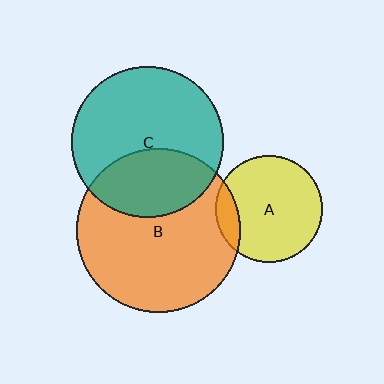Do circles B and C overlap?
Yes.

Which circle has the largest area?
Circle B (orange).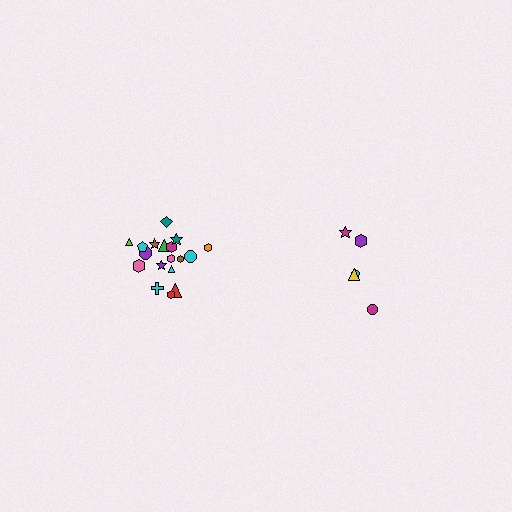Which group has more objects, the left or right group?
The left group.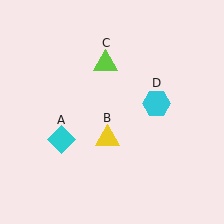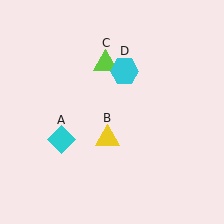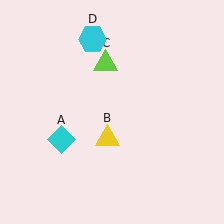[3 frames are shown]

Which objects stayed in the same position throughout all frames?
Cyan diamond (object A) and yellow triangle (object B) and lime triangle (object C) remained stationary.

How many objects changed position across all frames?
1 object changed position: cyan hexagon (object D).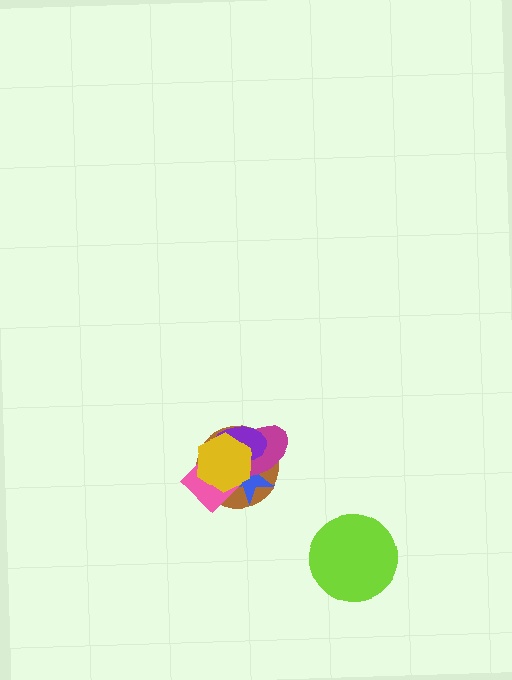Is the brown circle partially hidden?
Yes, it is partially covered by another shape.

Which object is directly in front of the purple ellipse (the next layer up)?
The pink diamond is directly in front of the purple ellipse.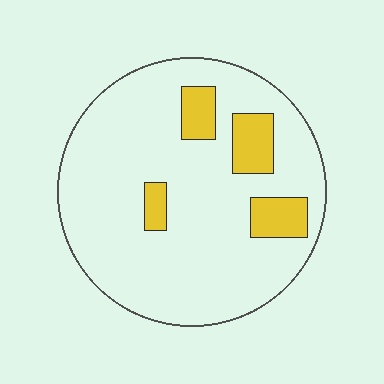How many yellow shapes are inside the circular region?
4.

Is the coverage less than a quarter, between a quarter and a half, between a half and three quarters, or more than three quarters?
Less than a quarter.